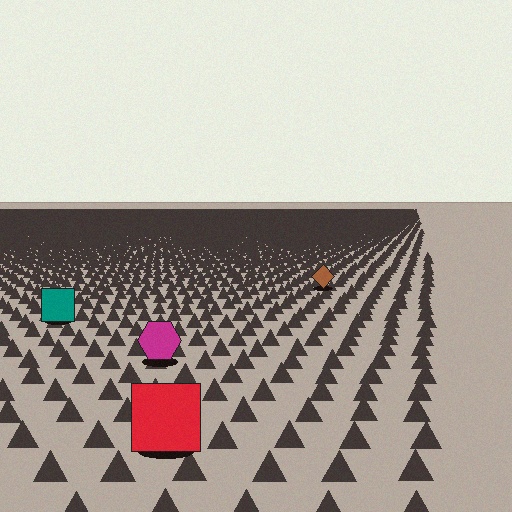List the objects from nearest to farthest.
From nearest to farthest: the red square, the magenta hexagon, the teal square, the brown diamond.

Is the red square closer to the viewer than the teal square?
Yes. The red square is closer — you can tell from the texture gradient: the ground texture is coarser near it.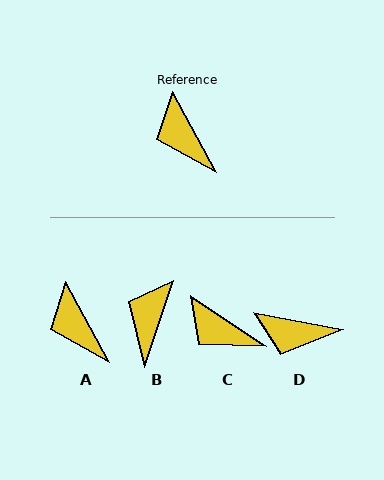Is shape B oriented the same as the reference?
No, it is off by about 47 degrees.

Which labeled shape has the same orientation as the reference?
A.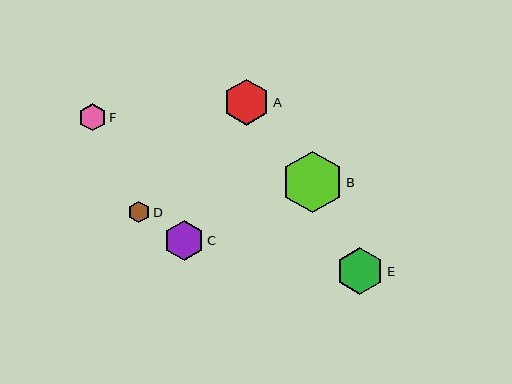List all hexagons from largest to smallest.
From largest to smallest: B, E, A, C, F, D.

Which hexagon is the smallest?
Hexagon D is the smallest with a size of approximately 22 pixels.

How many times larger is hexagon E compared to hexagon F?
Hexagon E is approximately 1.8 times the size of hexagon F.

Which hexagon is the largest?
Hexagon B is the largest with a size of approximately 62 pixels.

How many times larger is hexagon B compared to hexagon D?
Hexagon B is approximately 2.8 times the size of hexagon D.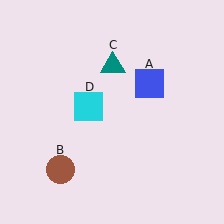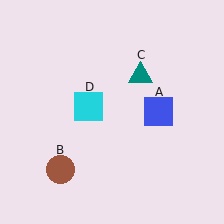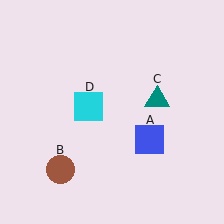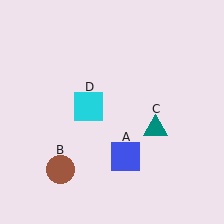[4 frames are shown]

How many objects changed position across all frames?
2 objects changed position: blue square (object A), teal triangle (object C).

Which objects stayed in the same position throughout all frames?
Brown circle (object B) and cyan square (object D) remained stationary.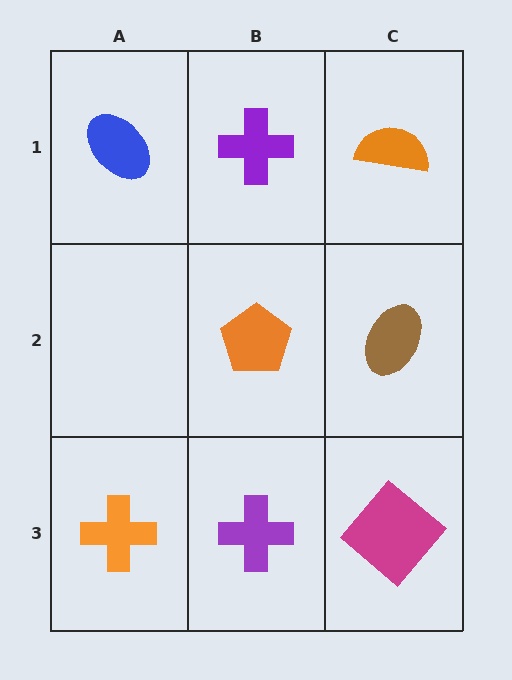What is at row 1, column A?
A blue ellipse.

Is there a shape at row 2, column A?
No, that cell is empty.